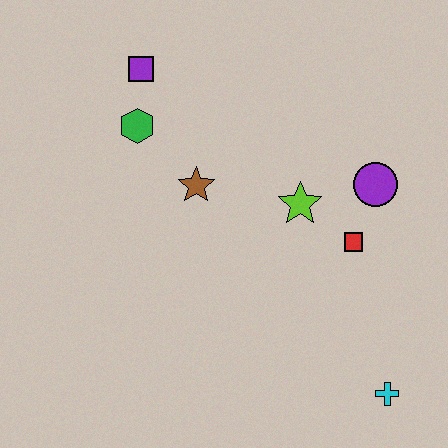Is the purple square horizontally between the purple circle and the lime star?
No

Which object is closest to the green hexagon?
The purple square is closest to the green hexagon.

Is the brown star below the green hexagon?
Yes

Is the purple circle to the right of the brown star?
Yes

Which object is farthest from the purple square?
The cyan cross is farthest from the purple square.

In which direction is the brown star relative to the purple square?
The brown star is below the purple square.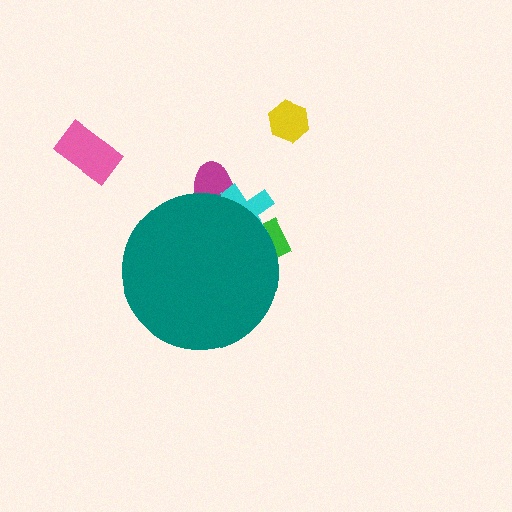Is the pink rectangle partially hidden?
No, the pink rectangle is fully visible.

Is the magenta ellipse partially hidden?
Yes, the magenta ellipse is partially hidden behind the teal circle.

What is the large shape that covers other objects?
A teal circle.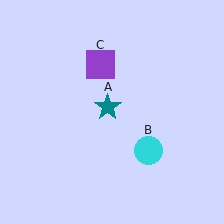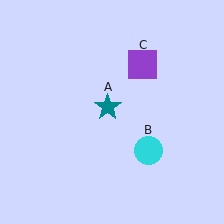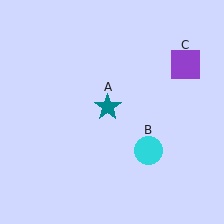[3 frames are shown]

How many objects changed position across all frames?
1 object changed position: purple square (object C).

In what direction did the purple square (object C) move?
The purple square (object C) moved right.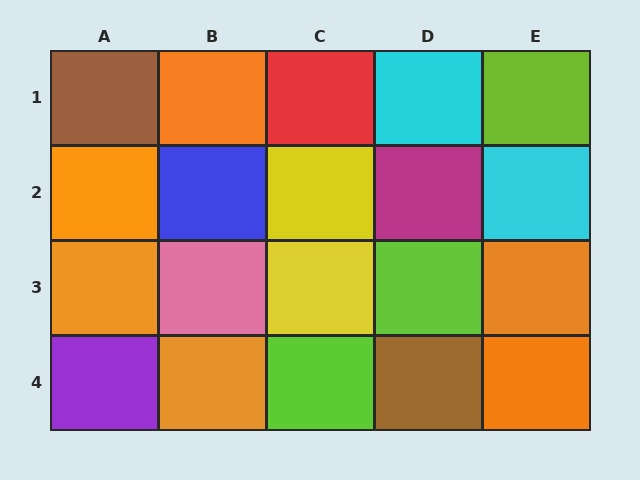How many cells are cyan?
2 cells are cyan.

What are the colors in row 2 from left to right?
Orange, blue, yellow, magenta, cyan.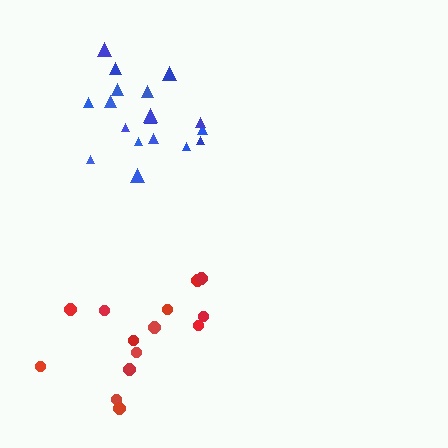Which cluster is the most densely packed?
Blue.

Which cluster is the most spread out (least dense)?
Red.